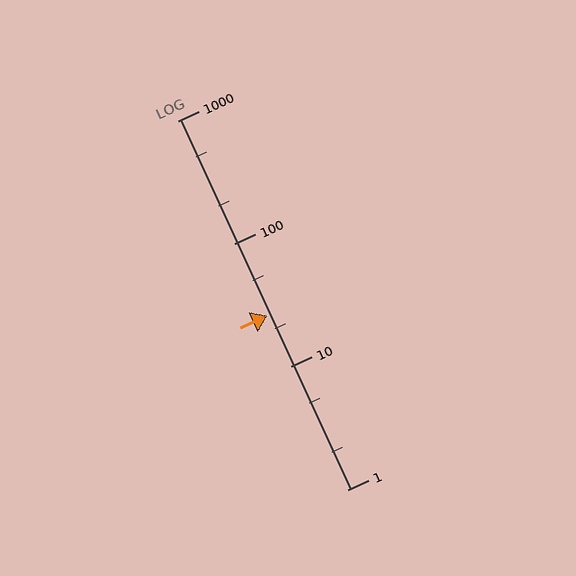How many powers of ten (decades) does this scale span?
The scale spans 3 decades, from 1 to 1000.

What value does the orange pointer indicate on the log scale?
The pointer indicates approximately 26.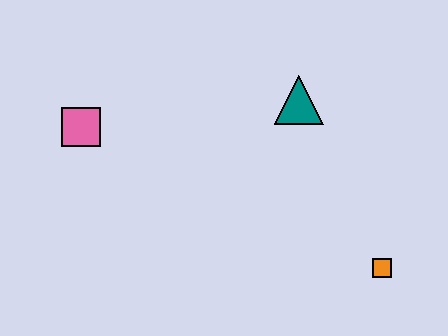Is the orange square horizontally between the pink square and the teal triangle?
No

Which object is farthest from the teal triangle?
The pink square is farthest from the teal triangle.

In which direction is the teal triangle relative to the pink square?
The teal triangle is to the right of the pink square.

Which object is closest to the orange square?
The teal triangle is closest to the orange square.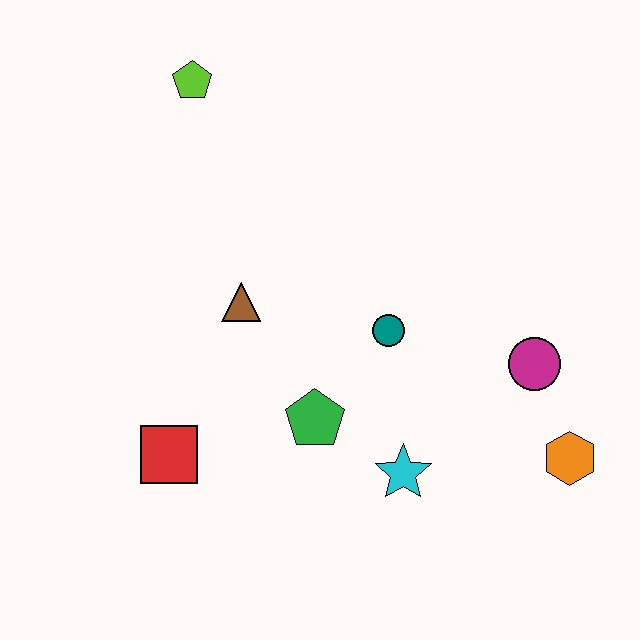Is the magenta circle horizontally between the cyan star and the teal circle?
No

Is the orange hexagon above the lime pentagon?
No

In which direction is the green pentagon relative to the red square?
The green pentagon is to the right of the red square.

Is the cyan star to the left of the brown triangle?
No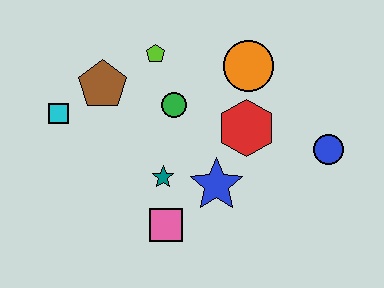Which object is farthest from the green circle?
The blue circle is farthest from the green circle.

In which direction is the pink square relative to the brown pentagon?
The pink square is below the brown pentagon.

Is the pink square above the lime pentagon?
No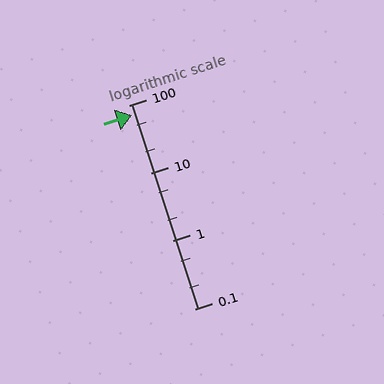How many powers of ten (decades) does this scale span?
The scale spans 3 decades, from 0.1 to 100.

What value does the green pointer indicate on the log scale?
The pointer indicates approximately 72.